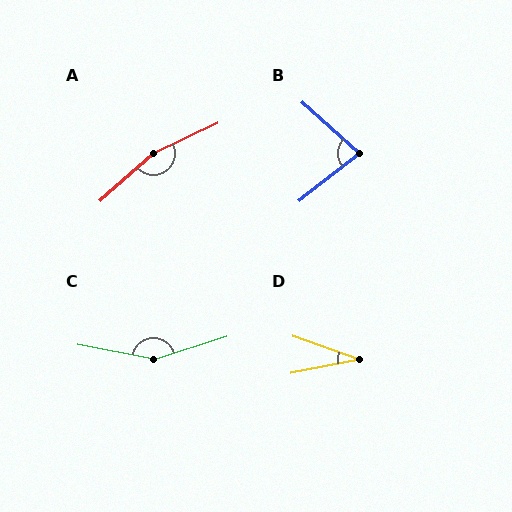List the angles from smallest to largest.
D (30°), B (80°), C (151°), A (163°).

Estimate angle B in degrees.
Approximately 80 degrees.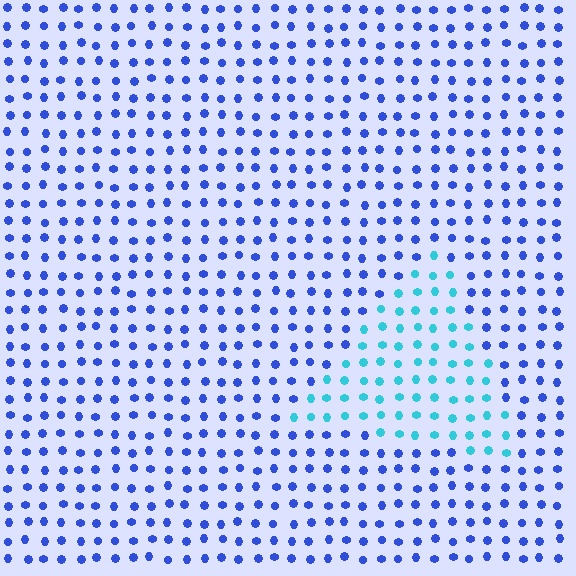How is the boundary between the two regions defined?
The boundary is defined purely by a slight shift in hue (about 45 degrees). Spacing, size, and orientation are identical on both sides.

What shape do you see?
I see a triangle.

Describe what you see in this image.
The image is filled with small blue elements in a uniform arrangement. A triangle-shaped region is visible where the elements are tinted to a slightly different hue, forming a subtle color boundary.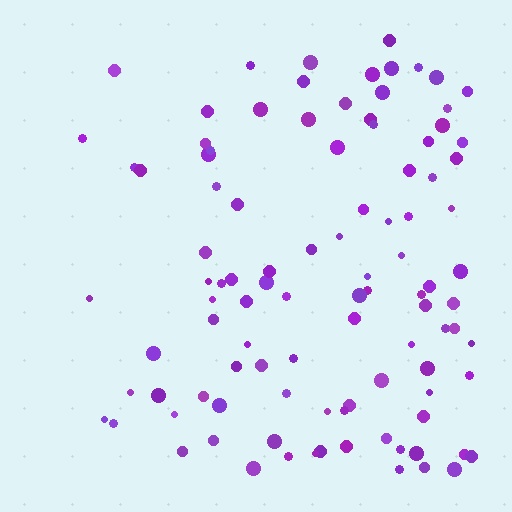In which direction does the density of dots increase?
From left to right, with the right side densest.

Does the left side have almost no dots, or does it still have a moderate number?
Still a moderate number, just noticeably fewer than the right.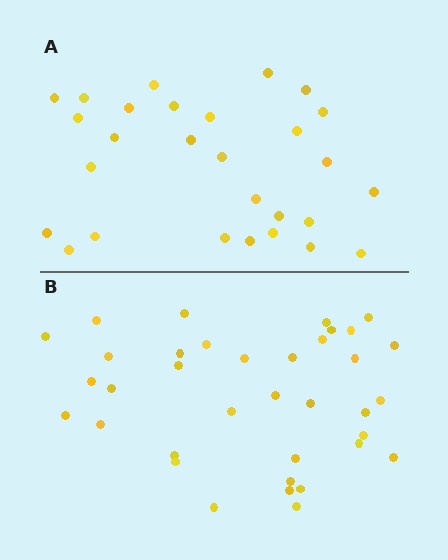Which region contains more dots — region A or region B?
Region B (the bottom region) has more dots.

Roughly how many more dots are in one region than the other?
Region B has roughly 8 or so more dots than region A.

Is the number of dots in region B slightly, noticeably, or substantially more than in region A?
Region B has noticeably more, but not dramatically so. The ratio is roughly 1.3 to 1.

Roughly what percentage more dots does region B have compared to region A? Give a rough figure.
About 30% more.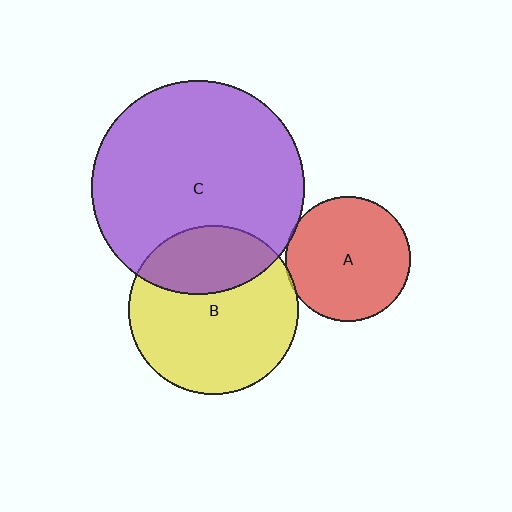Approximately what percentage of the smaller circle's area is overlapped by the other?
Approximately 5%.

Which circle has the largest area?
Circle C (purple).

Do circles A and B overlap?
Yes.